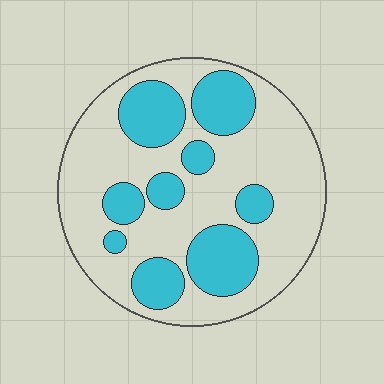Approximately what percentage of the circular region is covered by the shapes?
Approximately 35%.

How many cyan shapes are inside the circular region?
9.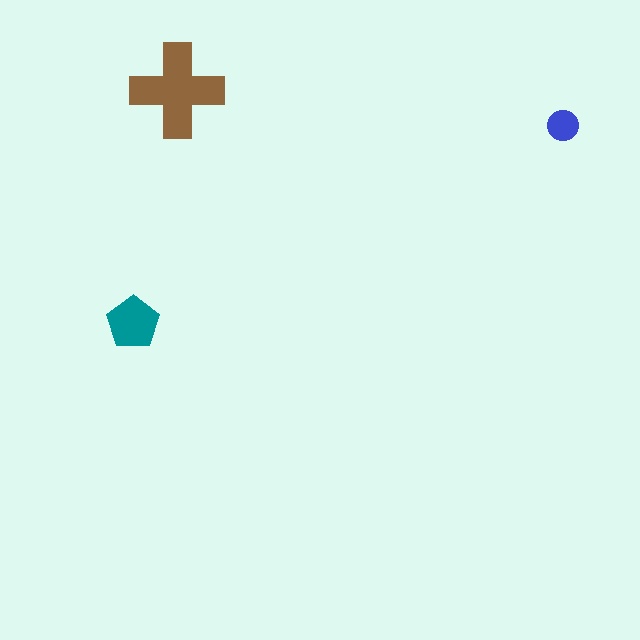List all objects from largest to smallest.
The brown cross, the teal pentagon, the blue circle.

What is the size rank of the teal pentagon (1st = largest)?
2nd.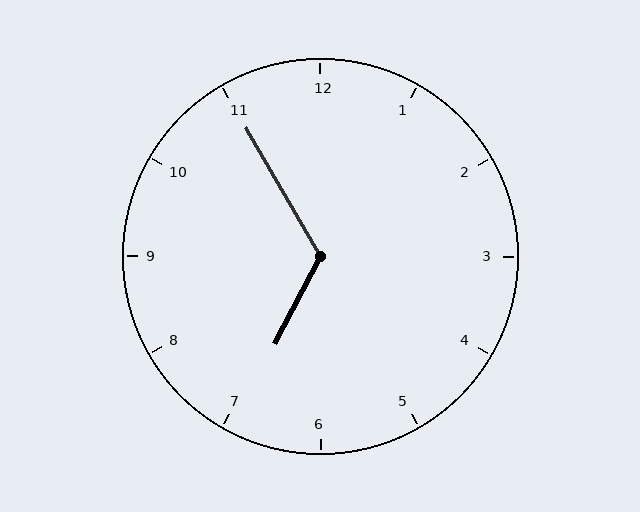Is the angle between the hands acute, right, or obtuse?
It is obtuse.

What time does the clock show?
6:55.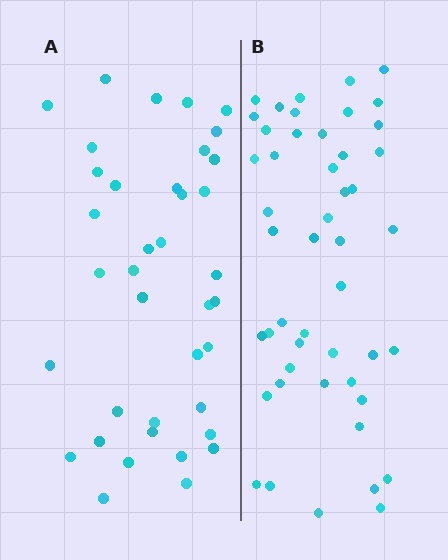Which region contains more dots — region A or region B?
Region B (the right region) has more dots.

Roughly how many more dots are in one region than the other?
Region B has roughly 10 or so more dots than region A.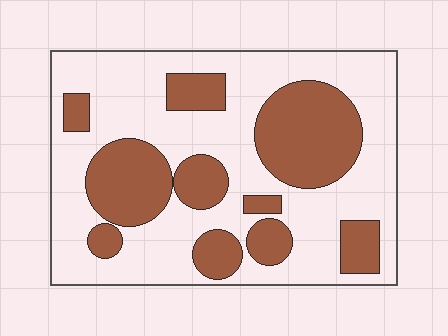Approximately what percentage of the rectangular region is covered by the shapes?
Approximately 35%.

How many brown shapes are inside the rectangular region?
10.